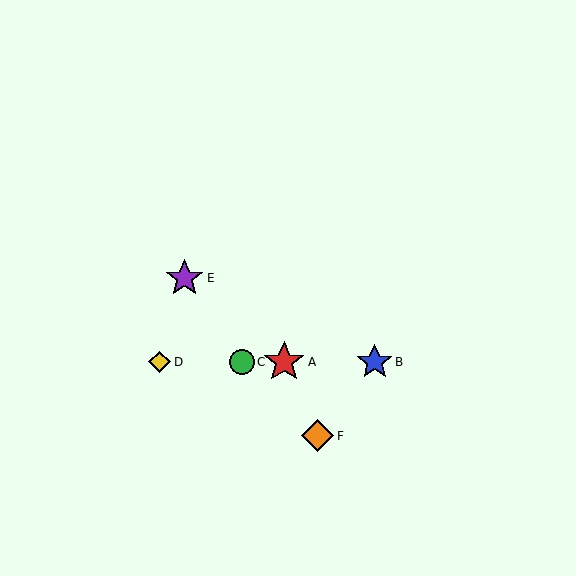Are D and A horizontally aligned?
Yes, both are at y≈362.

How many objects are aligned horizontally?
4 objects (A, B, C, D) are aligned horizontally.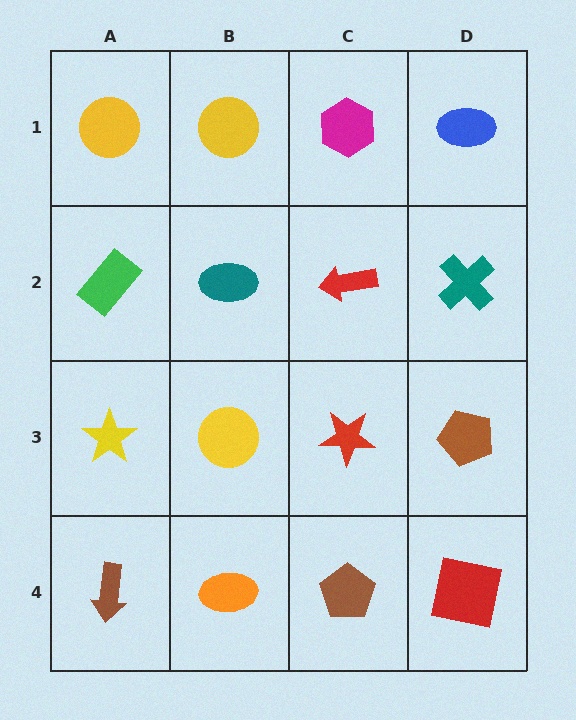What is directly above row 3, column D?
A teal cross.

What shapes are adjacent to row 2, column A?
A yellow circle (row 1, column A), a yellow star (row 3, column A), a teal ellipse (row 2, column B).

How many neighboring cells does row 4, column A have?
2.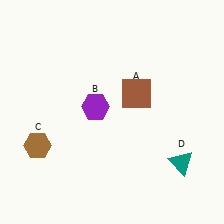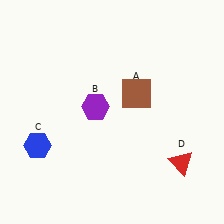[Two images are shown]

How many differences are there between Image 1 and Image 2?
There are 2 differences between the two images.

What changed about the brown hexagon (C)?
In Image 1, C is brown. In Image 2, it changed to blue.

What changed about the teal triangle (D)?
In Image 1, D is teal. In Image 2, it changed to red.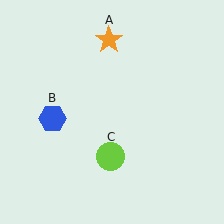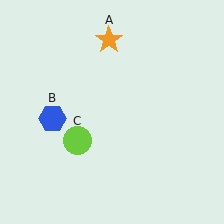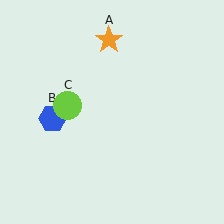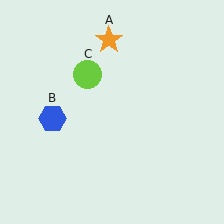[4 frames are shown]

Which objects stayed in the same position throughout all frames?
Orange star (object A) and blue hexagon (object B) remained stationary.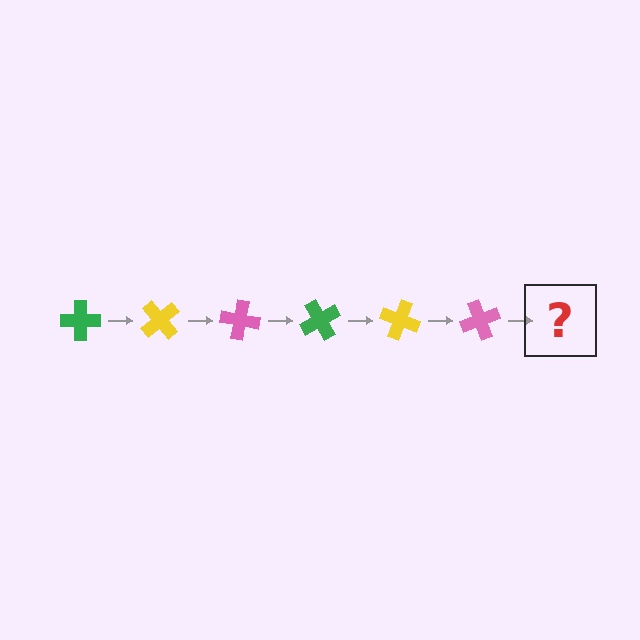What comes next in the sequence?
The next element should be a green cross, rotated 300 degrees from the start.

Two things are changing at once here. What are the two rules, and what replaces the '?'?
The two rules are that it rotates 50 degrees each step and the color cycles through green, yellow, and pink. The '?' should be a green cross, rotated 300 degrees from the start.